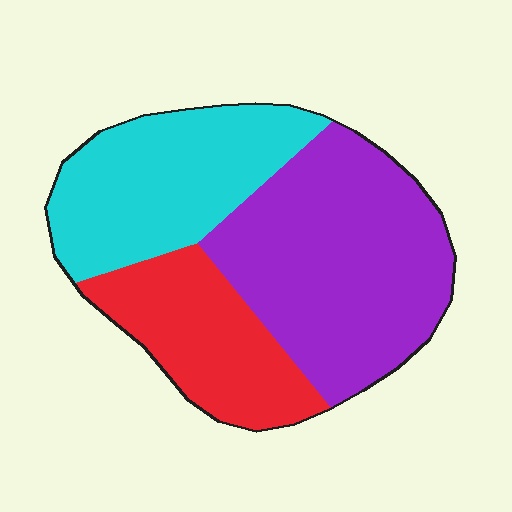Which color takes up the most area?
Purple, at roughly 45%.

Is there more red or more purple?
Purple.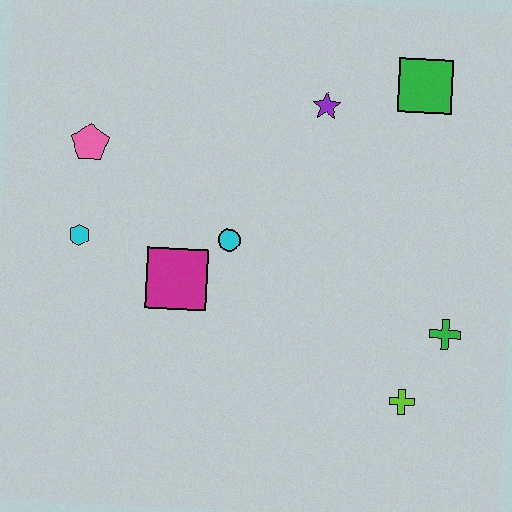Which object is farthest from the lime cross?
The pink pentagon is farthest from the lime cross.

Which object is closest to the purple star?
The green square is closest to the purple star.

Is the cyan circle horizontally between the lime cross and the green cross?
No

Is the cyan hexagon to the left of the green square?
Yes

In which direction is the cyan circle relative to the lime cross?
The cyan circle is to the left of the lime cross.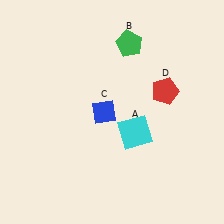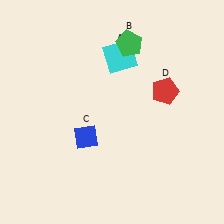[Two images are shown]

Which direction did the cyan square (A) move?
The cyan square (A) moved up.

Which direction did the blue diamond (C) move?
The blue diamond (C) moved down.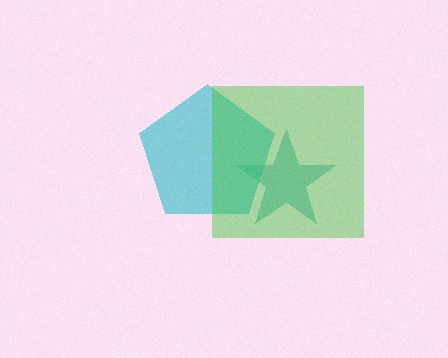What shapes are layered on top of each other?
The layered shapes are: a teal star, a cyan pentagon, a green square.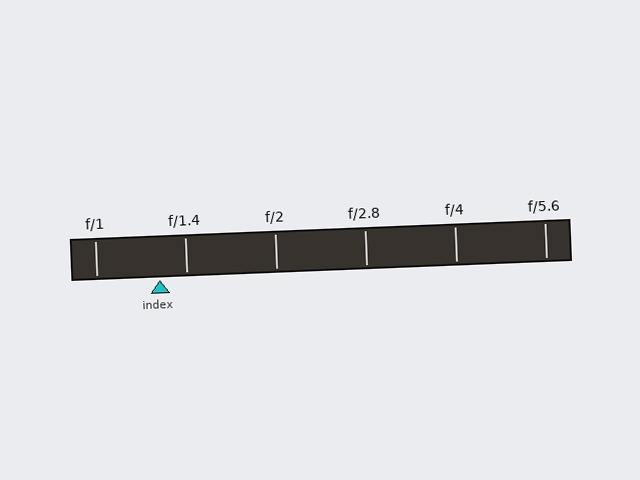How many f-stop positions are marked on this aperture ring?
There are 6 f-stop positions marked.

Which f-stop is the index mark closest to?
The index mark is closest to f/1.4.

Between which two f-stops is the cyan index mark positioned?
The index mark is between f/1 and f/1.4.